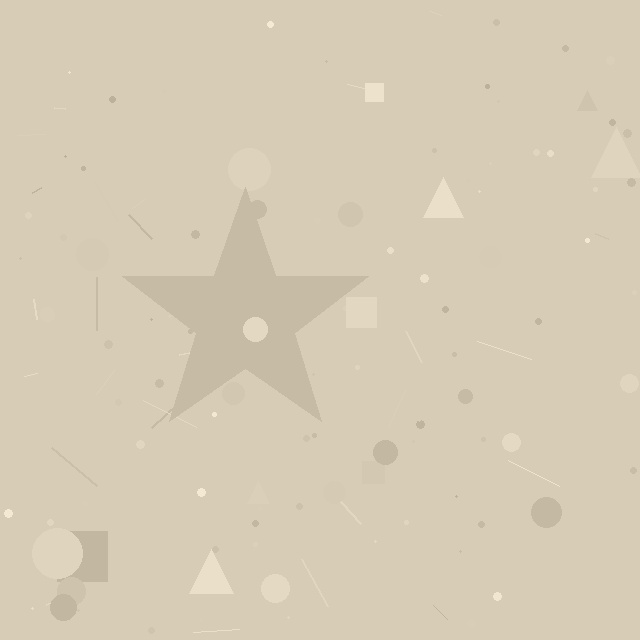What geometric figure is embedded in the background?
A star is embedded in the background.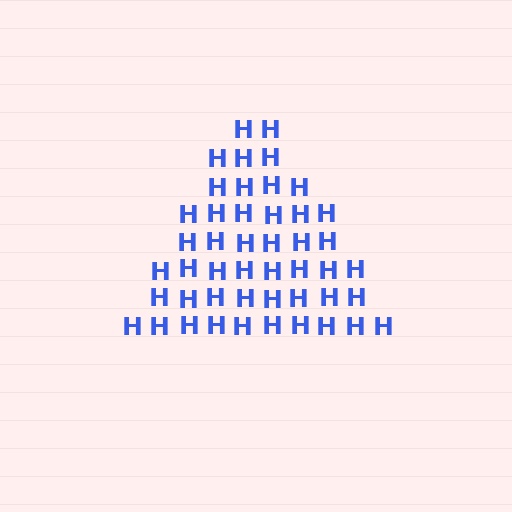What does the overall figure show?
The overall figure shows a triangle.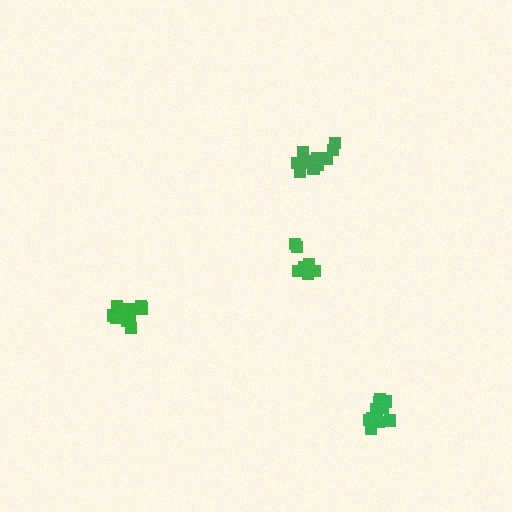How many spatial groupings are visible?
There are 4 spatial groupings.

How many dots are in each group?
Group 1: 7 dots, Group 2: 12 dots, Group 3: 13 dots, Group 4: 13 dots (45 total).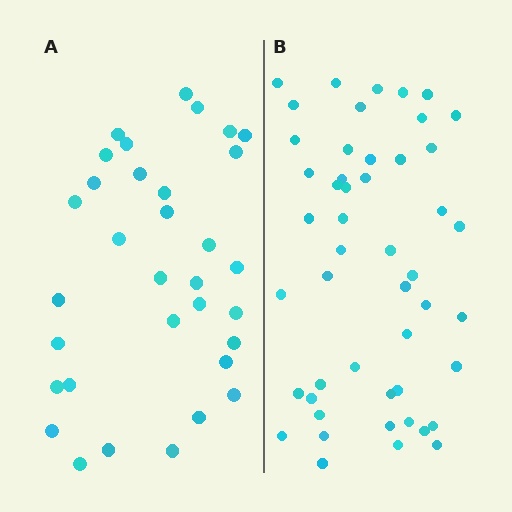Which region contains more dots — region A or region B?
Region B (the right region) has more dots.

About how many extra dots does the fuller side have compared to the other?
Region B has approximately 15 more dots than region A.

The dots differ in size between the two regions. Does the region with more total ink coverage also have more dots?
No. Region A has more total ink coverage because its dots are larger, but region B actually contains more individual dots. Total area can be misleading — the number of items is what matters here.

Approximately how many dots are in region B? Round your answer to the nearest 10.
About 50 dots. (The exact count is 49, which rounds to 50.)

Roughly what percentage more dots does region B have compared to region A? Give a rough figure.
About 50% more.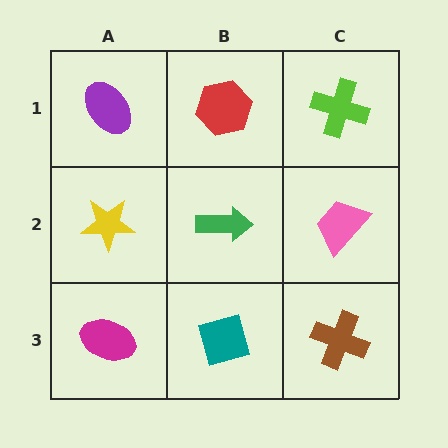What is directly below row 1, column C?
A pink trapezoid.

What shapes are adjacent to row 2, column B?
A red hexagon (row 1, column B), a teal diamond (row 3, column B), a yellow star (row 2, column A), a pink trapezoid (row 2, column C).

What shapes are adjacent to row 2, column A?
A purple ellipse (row 1, column A), a magenta ellipse (row 3, column A), a green arrow (row 2, column B).